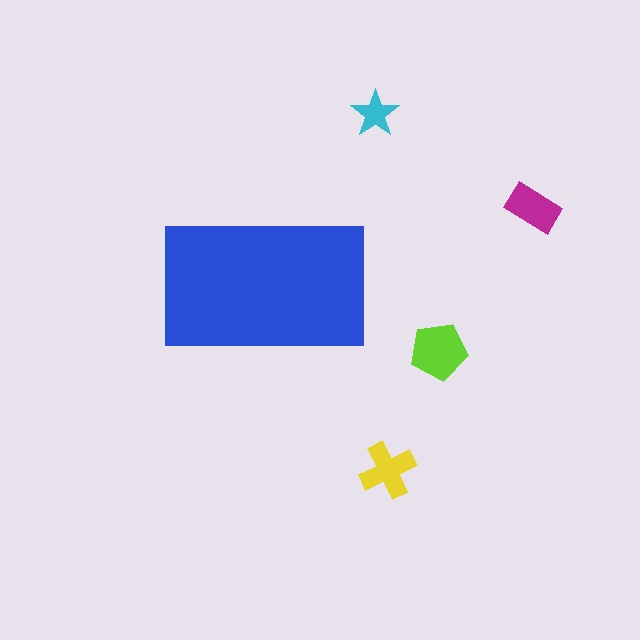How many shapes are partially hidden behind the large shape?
0 shapes are partially hidden.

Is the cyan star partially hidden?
No, the cyan star is fully visible.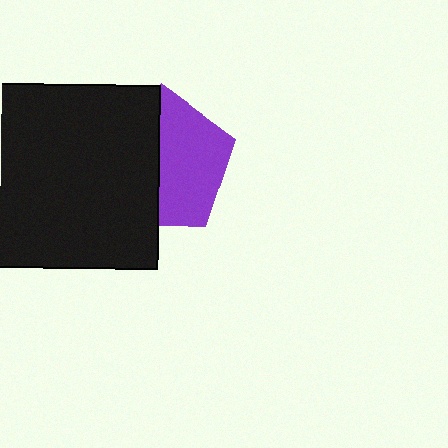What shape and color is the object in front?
The object in front is a black square.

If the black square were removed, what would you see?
You would see the complete purple pentagon.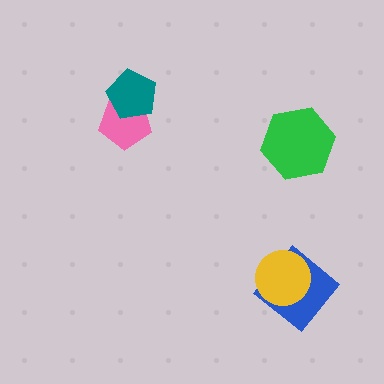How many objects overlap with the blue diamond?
1 object overlaps with the blue diamond.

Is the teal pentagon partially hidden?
No, no other shape covers it.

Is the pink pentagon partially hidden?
Yes, it is partially covered by another shape.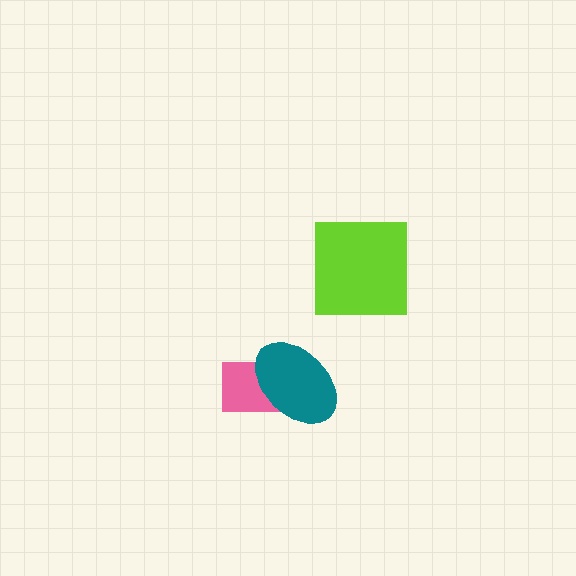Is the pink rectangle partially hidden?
Yes, it is partially covered by another shape.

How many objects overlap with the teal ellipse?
1 object overlaps with the teal ellipse.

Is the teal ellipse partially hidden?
No, no other shape covers it.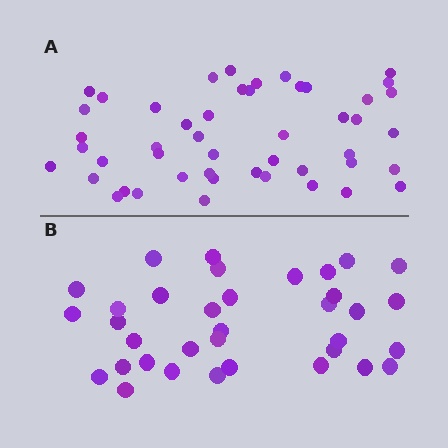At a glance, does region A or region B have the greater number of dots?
Region A (the top region) has more dots.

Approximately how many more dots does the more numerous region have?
Region A has approximately 15 more dots than region B.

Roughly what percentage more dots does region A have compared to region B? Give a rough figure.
About 35% more.